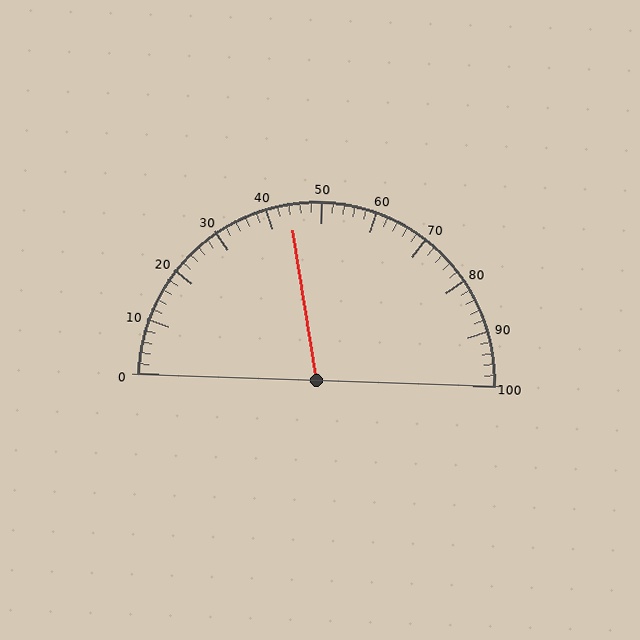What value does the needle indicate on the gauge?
The needle indicates approximately 44.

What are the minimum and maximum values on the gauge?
The gauge ranges from 0 to 100.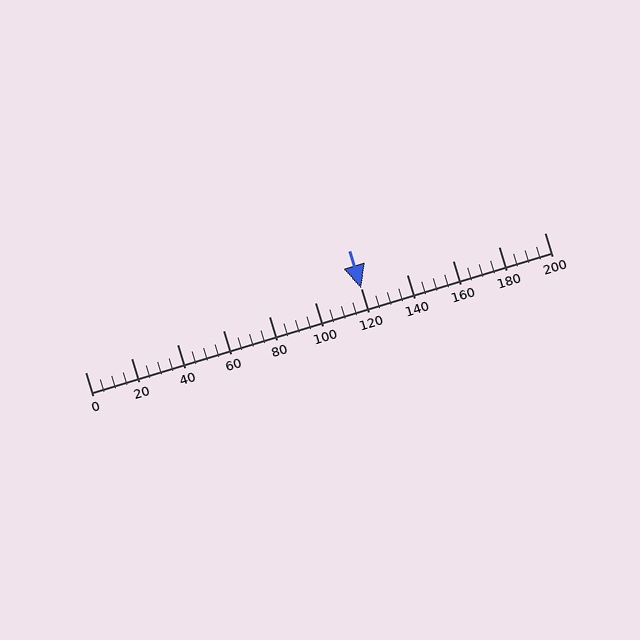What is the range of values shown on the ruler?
The ruler shows values from 0 to 200.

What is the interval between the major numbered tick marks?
The major tick marks are spaced 20 units apart.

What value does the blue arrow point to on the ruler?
The blue arrow points to approximately 120.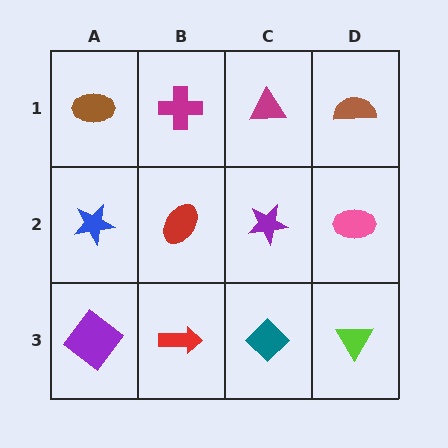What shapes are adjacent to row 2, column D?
A brown semicircle (row 1, column D), a lime triangle (row 3, column D), a purple star (row 2, column C).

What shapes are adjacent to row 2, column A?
A brown ellipse (row 1, column A), a purple diamond (row 3, column A), a red ellipse (row 2, column B).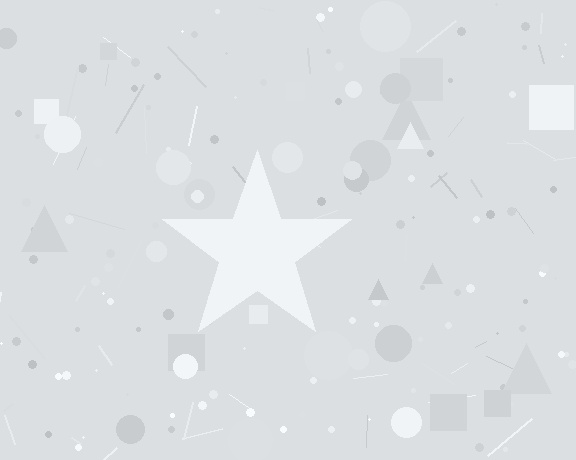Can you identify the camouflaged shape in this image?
The camouflaged shape is a star.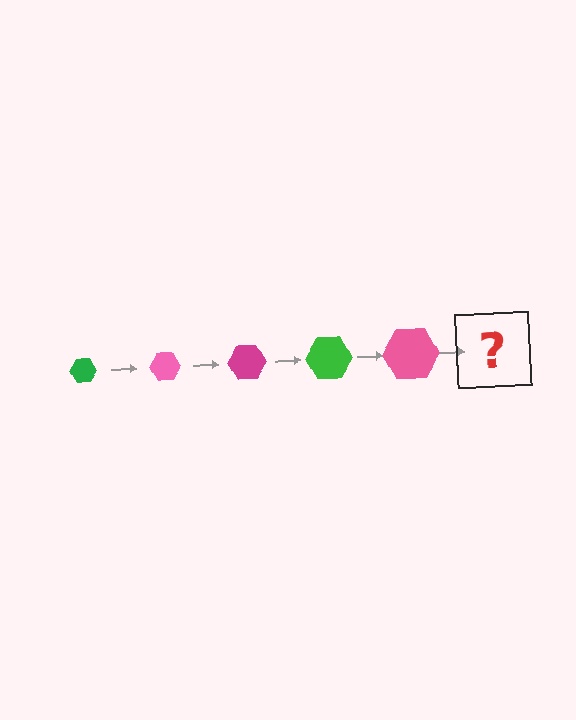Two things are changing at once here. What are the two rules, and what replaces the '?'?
The two rules are that the hexagon grows larger each step and the color cycles through green, pink, and magenta. The '?' should be a magenta hexagon, larger than the previous one.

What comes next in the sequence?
The next element should be a magenta hexagon, larger than the previous one.